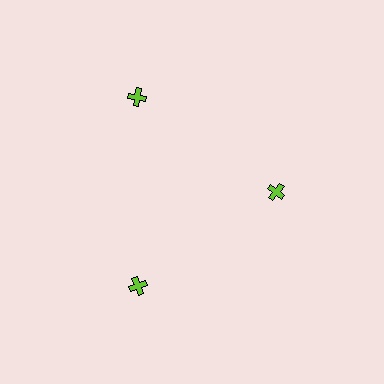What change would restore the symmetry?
The symmetry would be restored by moving it outward, back onto the ring so that all 3 crosses sit at equal angles and equal distance from the center.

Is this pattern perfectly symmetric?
No. The 3 lime crosses are arranged in a ring, but one element near the 3 o'clock position is pulled inward toward the center, breaking the 3-fold rotational symmetry.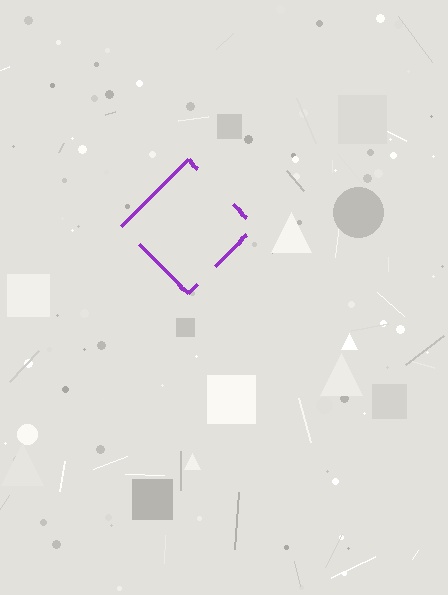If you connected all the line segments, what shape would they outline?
They would outline a diamond.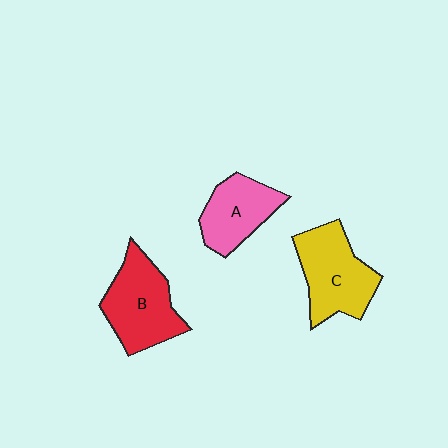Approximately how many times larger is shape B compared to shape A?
Approximately 1.3 times.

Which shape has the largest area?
Shape C (yellow).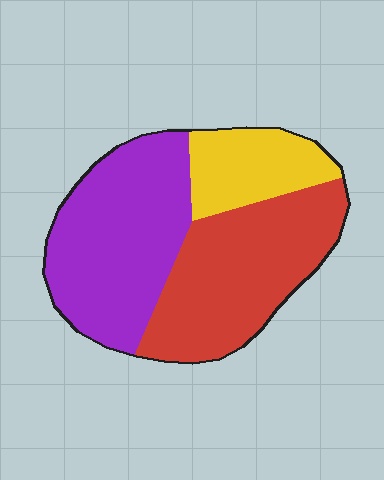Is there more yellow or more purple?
Purple.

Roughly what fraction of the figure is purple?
Purple covers about 40% of the figure.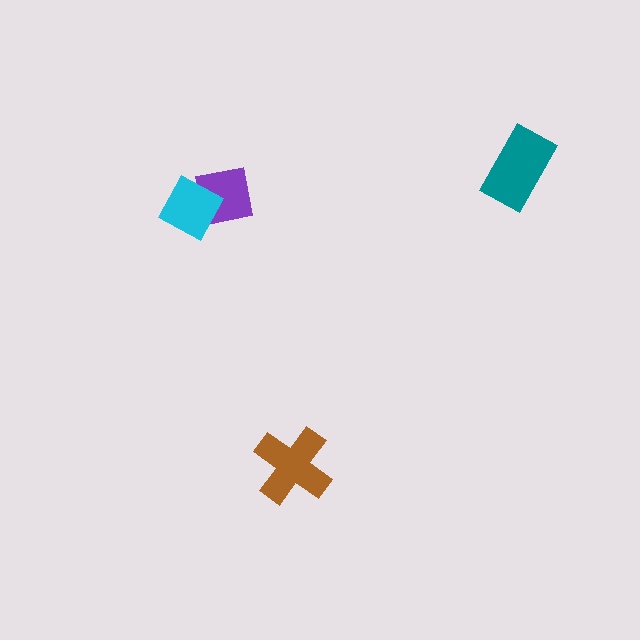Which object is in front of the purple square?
The cyan diamond is in front of the purple square.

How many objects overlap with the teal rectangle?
0 objects overlap with the teal rectangle.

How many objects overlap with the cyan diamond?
1 object overlaps with the cyan diamond.